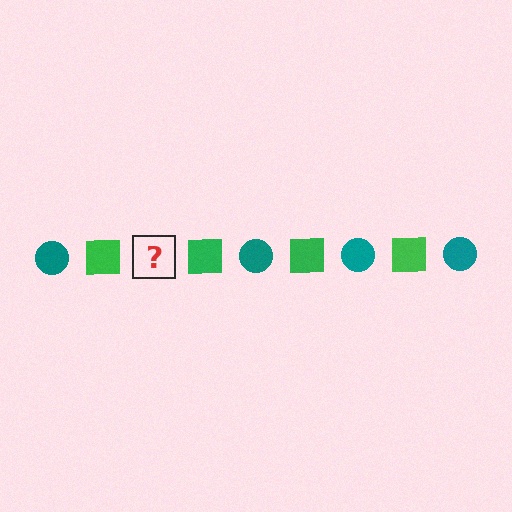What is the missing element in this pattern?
The missing element is a teal circle.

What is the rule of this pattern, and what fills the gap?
The rule is that the pattern alternates between teal circle and green square. The gap should be filled with a teal circle.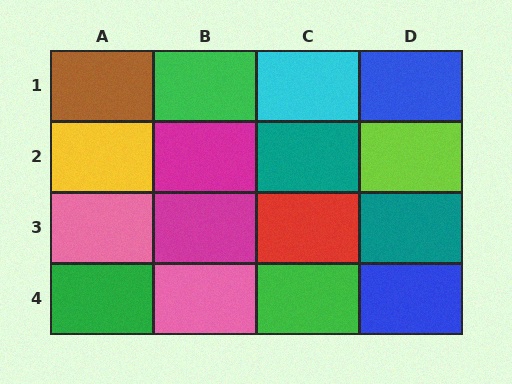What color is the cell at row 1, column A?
Brown.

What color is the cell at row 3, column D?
Teal.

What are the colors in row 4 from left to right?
Green, pink, green, blue.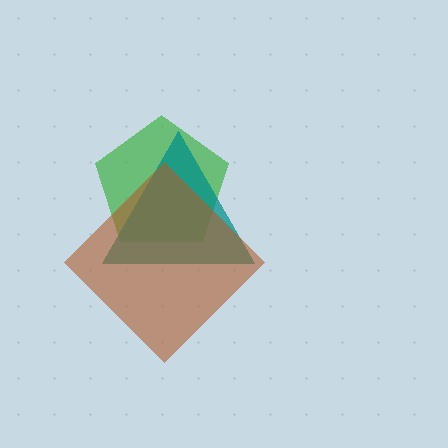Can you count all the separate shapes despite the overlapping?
Yes, there are 3 separate shapes.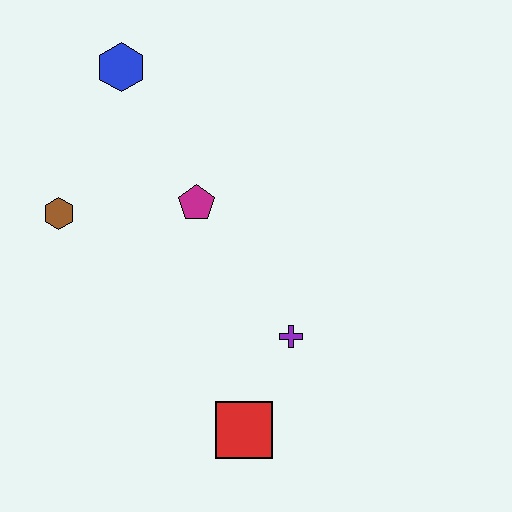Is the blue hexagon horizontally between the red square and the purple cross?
No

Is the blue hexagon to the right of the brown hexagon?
Yes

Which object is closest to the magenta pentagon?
The brown hexagon is closest to the magenta pentagon.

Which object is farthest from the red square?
The blue hexagon is farthest from the red square.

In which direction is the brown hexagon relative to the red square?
The brown hexagon is above the red square.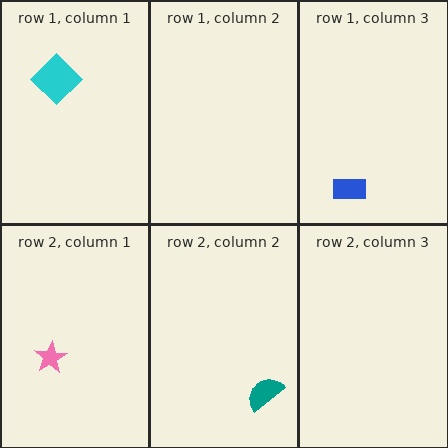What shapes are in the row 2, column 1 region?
The pink star.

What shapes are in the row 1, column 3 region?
The blue rectangle.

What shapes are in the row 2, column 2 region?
The teal semicircle.